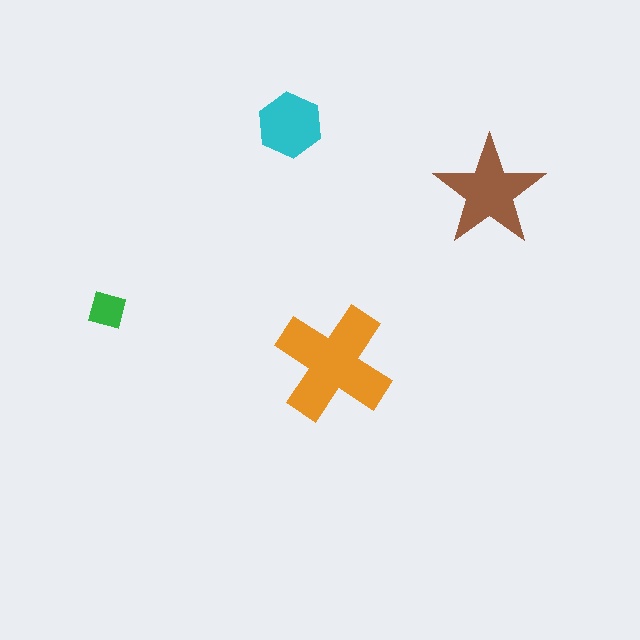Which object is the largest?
The orange cross.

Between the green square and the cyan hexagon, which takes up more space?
The cyan hexagon.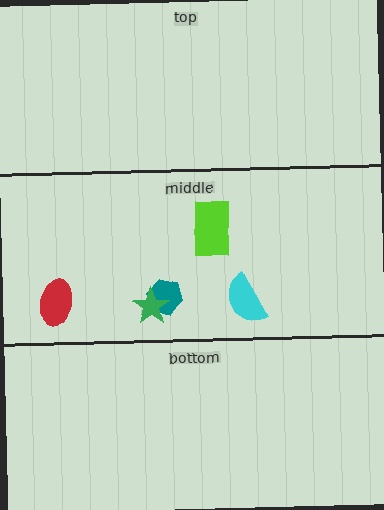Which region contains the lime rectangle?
The middle region.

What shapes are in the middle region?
The red ellipse, the cyan semicircle, the teal hexagon, the lime rectangle, the green star.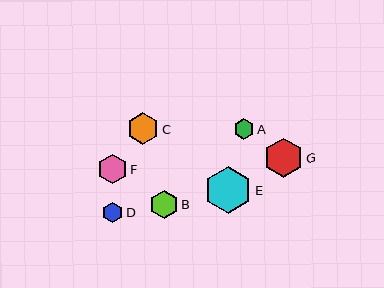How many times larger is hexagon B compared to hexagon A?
Hexagon B is approximately 1.4 times the size of hexagon A.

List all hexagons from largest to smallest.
From largest to smallest: E, G, C, F, B, D, A.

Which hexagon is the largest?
Hexagon E is the largest with a size of approximately 47 pixels.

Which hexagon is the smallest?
Hexagon A is the smallest with a size of approximately 20 pixels.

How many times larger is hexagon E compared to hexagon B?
Hexagon E is approximately 1.7 times the size of hexagon B.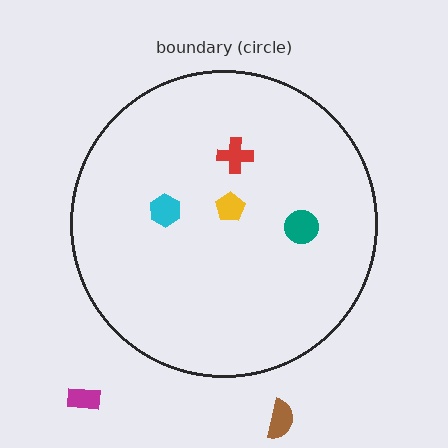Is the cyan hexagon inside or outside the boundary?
Inside.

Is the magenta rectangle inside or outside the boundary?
Outside.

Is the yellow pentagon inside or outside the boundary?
Inside.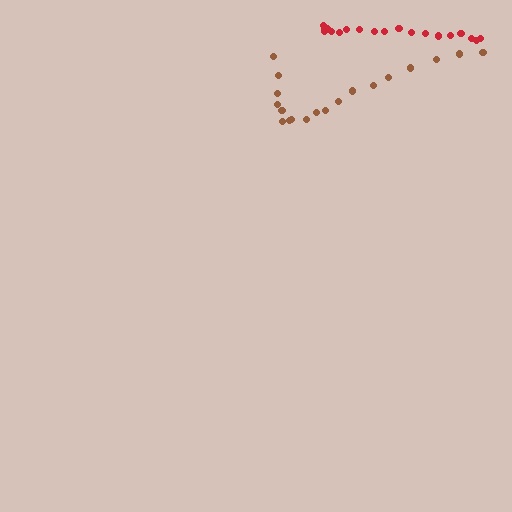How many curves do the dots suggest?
There are 2 distinct paths.